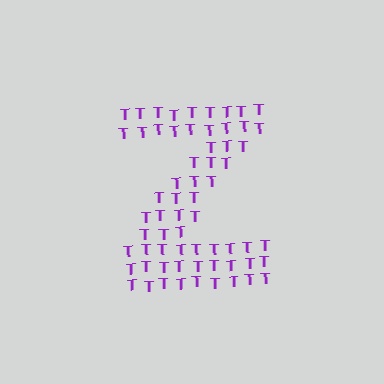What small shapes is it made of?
It is made of small letter T's.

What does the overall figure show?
The overall figure shows the letter Z.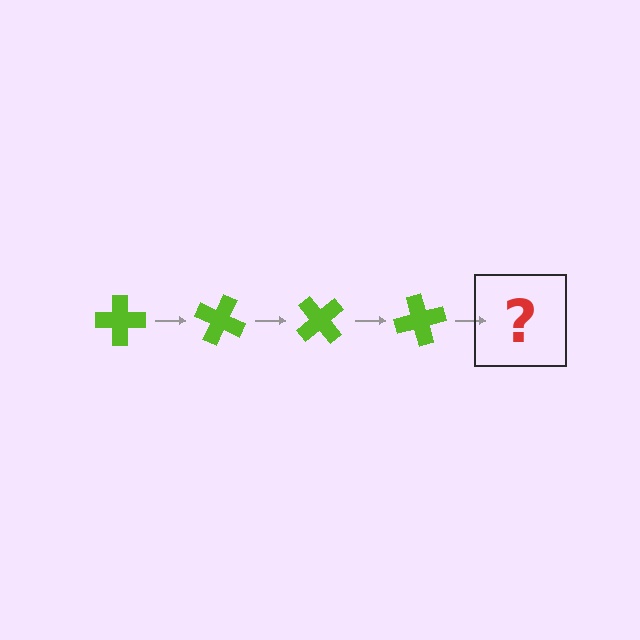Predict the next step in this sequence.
The next step is a lime cross rotated 100 degrees.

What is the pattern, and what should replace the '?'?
The pattern is that the cross rotates 25 degrees each step. The '?' should be a lime cross rotated 100 degrees.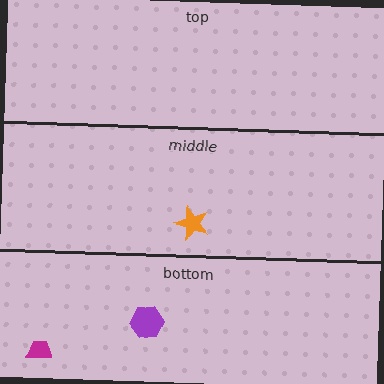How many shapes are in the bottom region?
2.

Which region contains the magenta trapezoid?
The bottom region.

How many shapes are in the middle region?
1.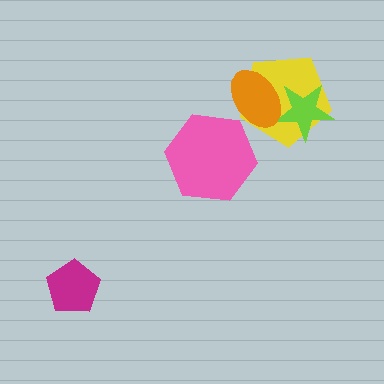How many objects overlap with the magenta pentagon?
0 objects overlap with the magenta pentagon.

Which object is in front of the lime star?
The orange ellipse is in front of the lime star.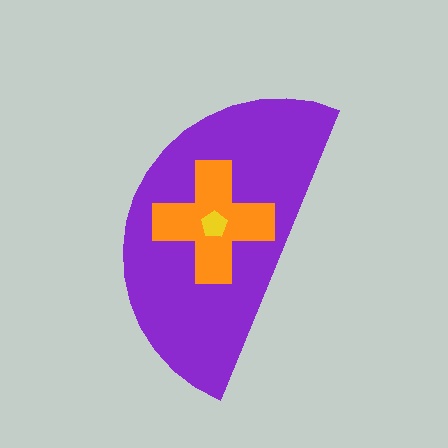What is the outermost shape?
The purple semicircle.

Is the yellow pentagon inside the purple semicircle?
Yes.